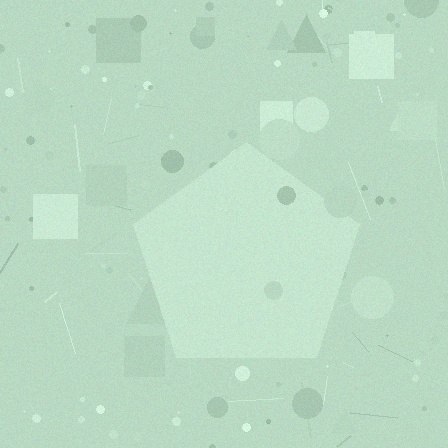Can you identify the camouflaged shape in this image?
The camouflaged shape is a pentagon.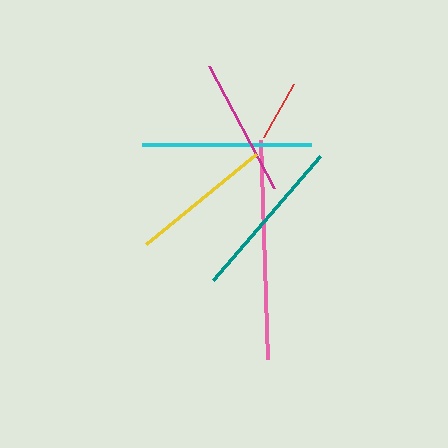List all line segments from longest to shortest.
From longest to shortest: pink, cyan, teal, yellow, magenta, red.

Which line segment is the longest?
The pink line is the longest at approximately 219 pixels.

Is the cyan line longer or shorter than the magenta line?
The cyan line is longer than the magenta line.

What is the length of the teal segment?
The teal segment is approximately 164 pixels long.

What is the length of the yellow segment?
The yellow segment is approximately 142 pixels long.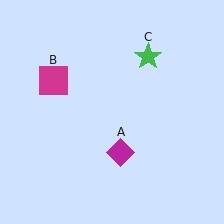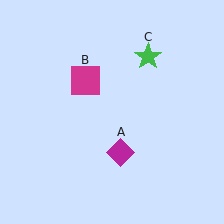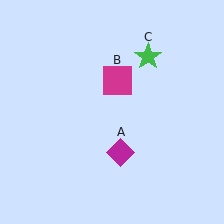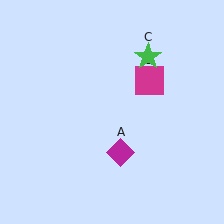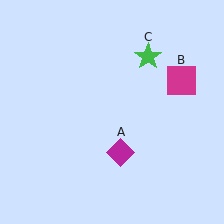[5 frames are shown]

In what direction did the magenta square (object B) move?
The magenta square (object B) moved right.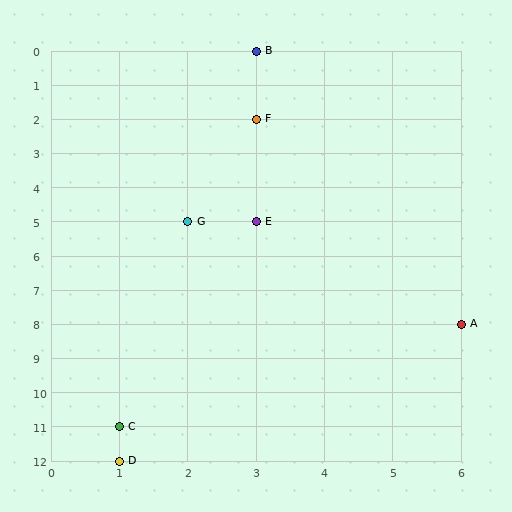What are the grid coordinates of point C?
Point C is at grid coordinates (1, 11).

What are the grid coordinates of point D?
Point D is at grid coordinates (1, 12).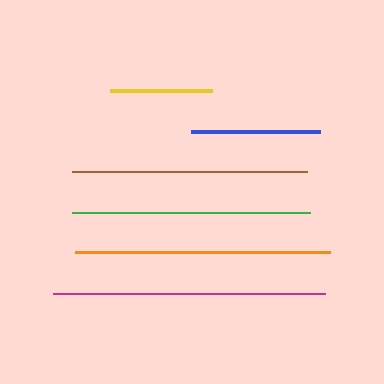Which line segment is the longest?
The magenta line is the longest at approximately 272 pixels.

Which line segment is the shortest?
The yellow line is the shortest at approximately 102 pixels.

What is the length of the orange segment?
The orange segment is approximately 255 pixels long.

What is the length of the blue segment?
The blue segment is approximately 130 pixels long.